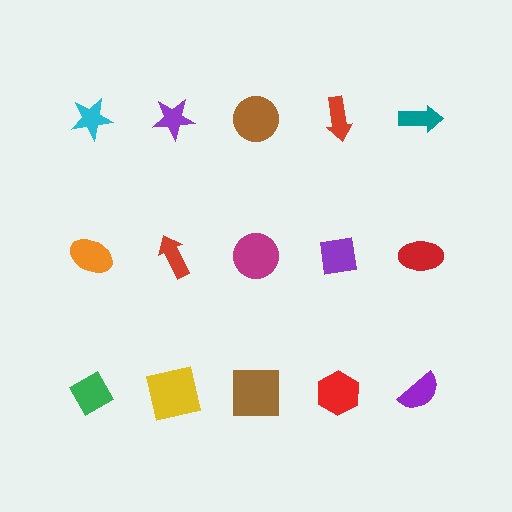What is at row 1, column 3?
A brown circle.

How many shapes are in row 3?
5 shapes.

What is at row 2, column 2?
A red arrow.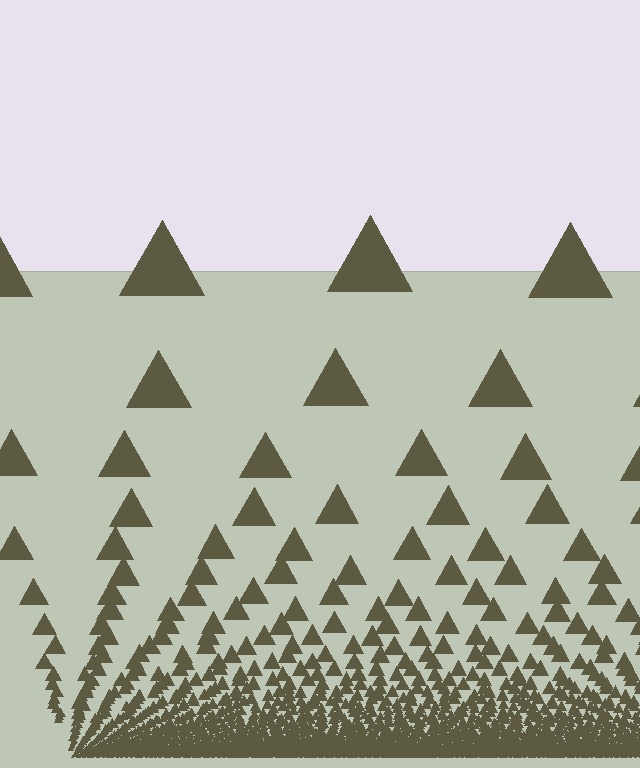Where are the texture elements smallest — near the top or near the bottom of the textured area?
Near the bottom.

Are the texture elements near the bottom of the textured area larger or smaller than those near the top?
Smaller. The gradient is inverted — elements near the bottom are smaller and denser.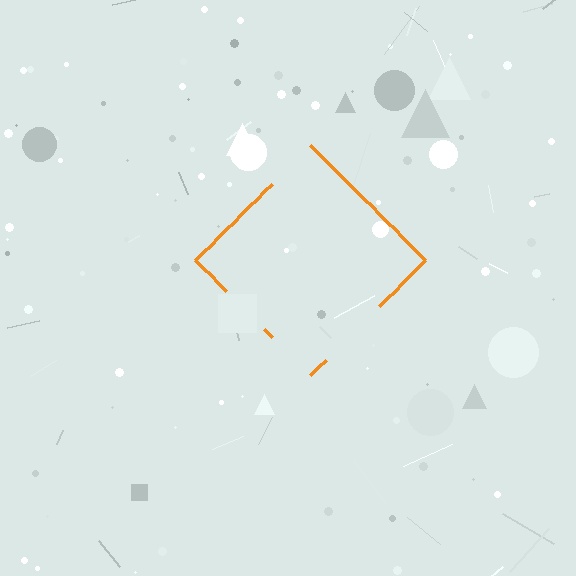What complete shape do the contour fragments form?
The contour fragments form a diamond.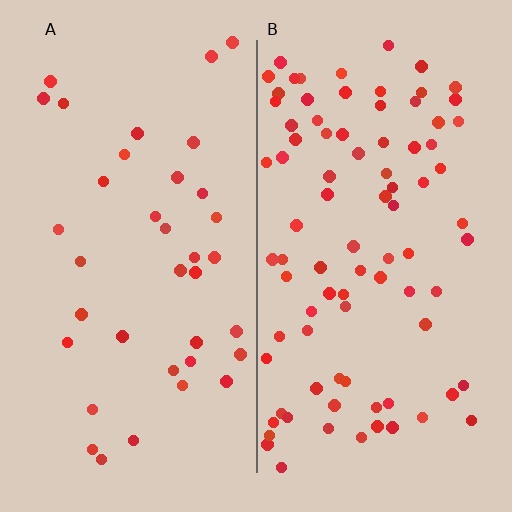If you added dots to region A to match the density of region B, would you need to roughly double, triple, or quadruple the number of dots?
Approximately double.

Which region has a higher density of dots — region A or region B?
B (the right).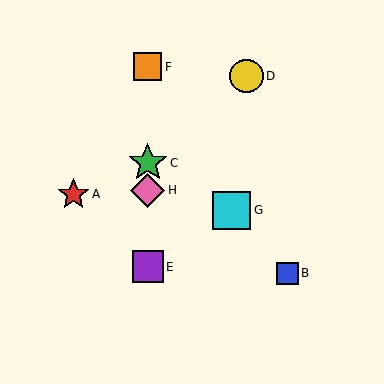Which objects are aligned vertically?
Objects C, E, F, H are aligned vertically.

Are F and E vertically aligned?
Yes, both are at x≈148.